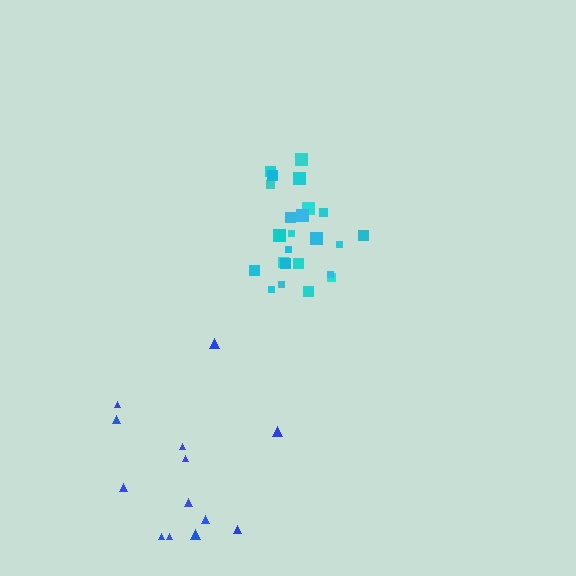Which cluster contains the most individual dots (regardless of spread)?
Cyan (24).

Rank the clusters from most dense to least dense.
cyan, blue.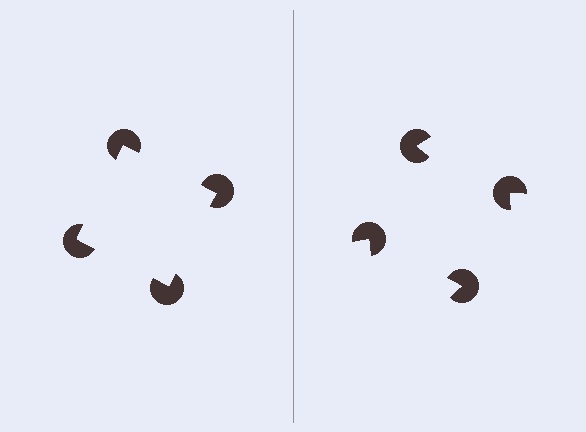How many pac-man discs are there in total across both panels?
8 — 4 on each side.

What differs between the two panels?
The pac-man discs are positioned identically on both sides; only the wedge orientations differ. On the left they align to a square; on the right they are misaligned.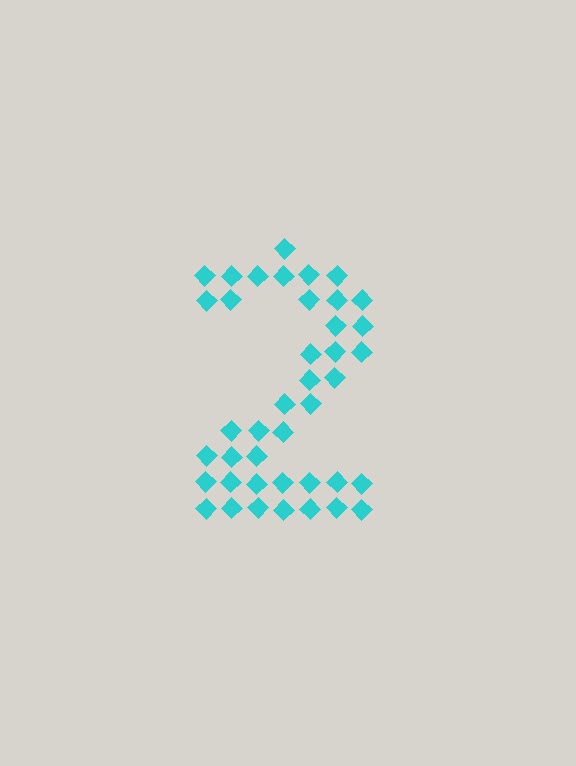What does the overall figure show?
The overall figure shows the digit 2.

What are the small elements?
The small elements are diamonds.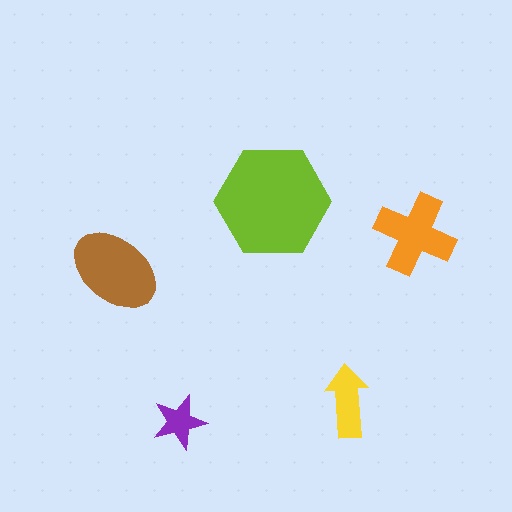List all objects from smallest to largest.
The purple star, the yellow arrow, the orange cross, the brown ellipse, the lime hexagon.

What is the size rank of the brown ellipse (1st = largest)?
2nd.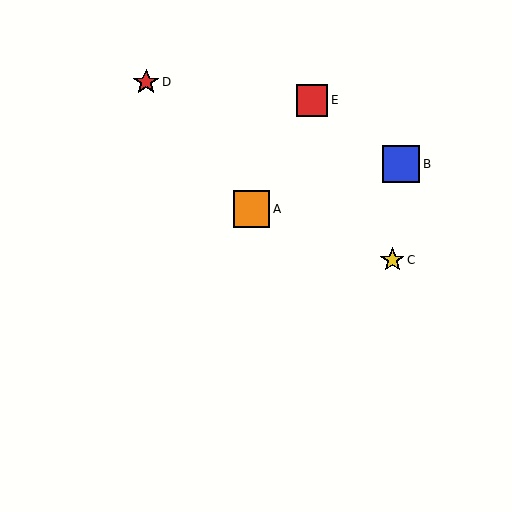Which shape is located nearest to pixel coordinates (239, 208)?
The orange square (labeled A) at (251, 209) is nearest to that location.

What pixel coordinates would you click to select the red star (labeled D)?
Click at (146, 82) to select the red star D.